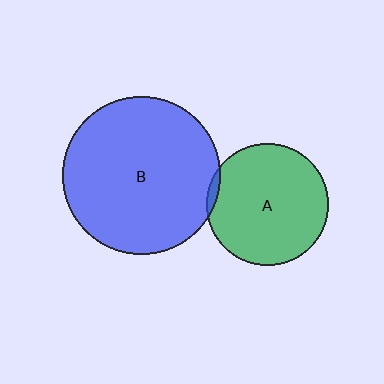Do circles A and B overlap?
Yes.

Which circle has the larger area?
Circle B (blue).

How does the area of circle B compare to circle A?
Approximately 1.7 times.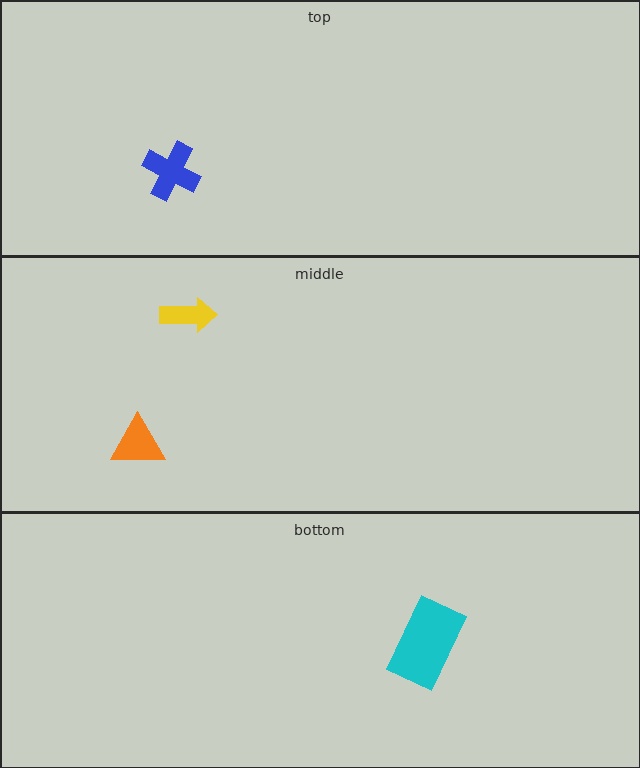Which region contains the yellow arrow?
The middle region.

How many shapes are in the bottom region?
1.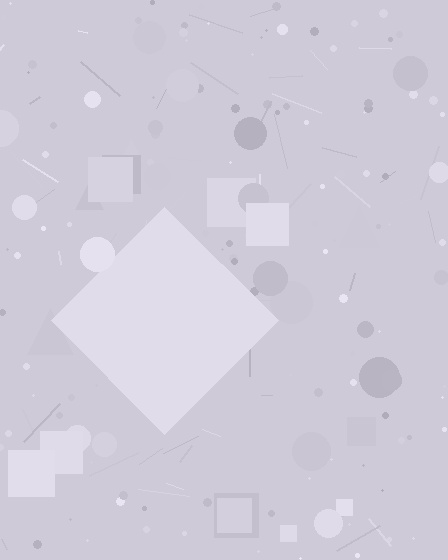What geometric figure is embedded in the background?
A diamond is embedded in the background.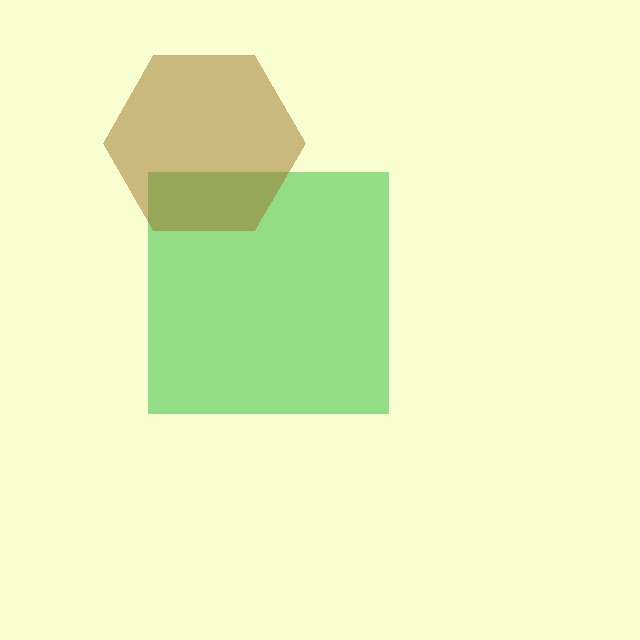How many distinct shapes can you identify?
There are 2 distinct shapes: a green square, a brown hexagon.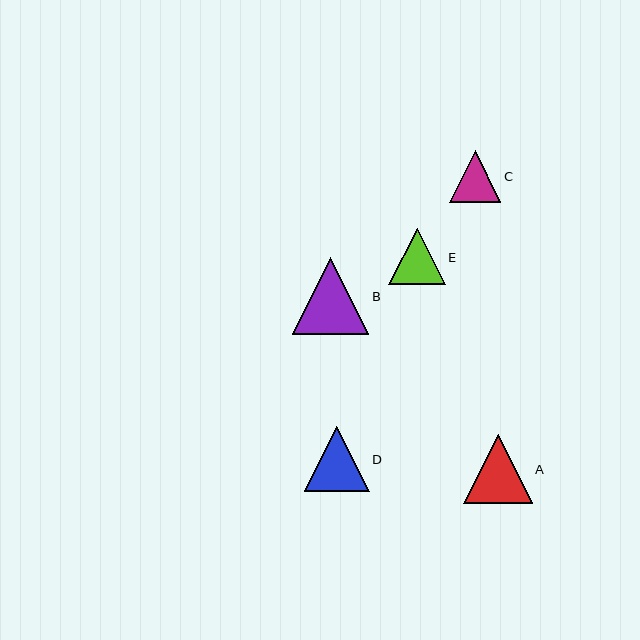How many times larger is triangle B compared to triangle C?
Triangle B is approximately 1.5 times the size of triangle C.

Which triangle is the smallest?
Triangle C is the smallest with a size of approximately 51 pixels.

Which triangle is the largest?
Triangle B is the largest with a size of approximately 77 pixels.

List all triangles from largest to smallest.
From largest to smallest: B, A, D, E, C.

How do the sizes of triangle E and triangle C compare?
Triangle E and triangle C are approximately the same size.